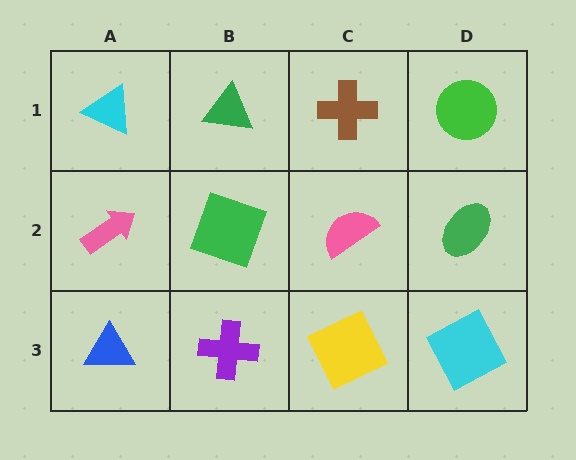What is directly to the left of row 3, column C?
A purple cross.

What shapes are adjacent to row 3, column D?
A green ellipse (row 2, column D), a yellow square (row 3, column C).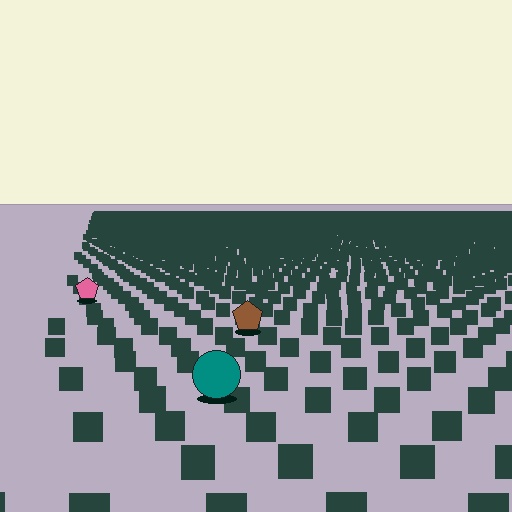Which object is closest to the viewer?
The teal circle is closest. The texture marks near it are larger and more spread out.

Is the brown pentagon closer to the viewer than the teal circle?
No. The teal circle is closer — you can tell from the texture gradient: the ground texture is coarser near it.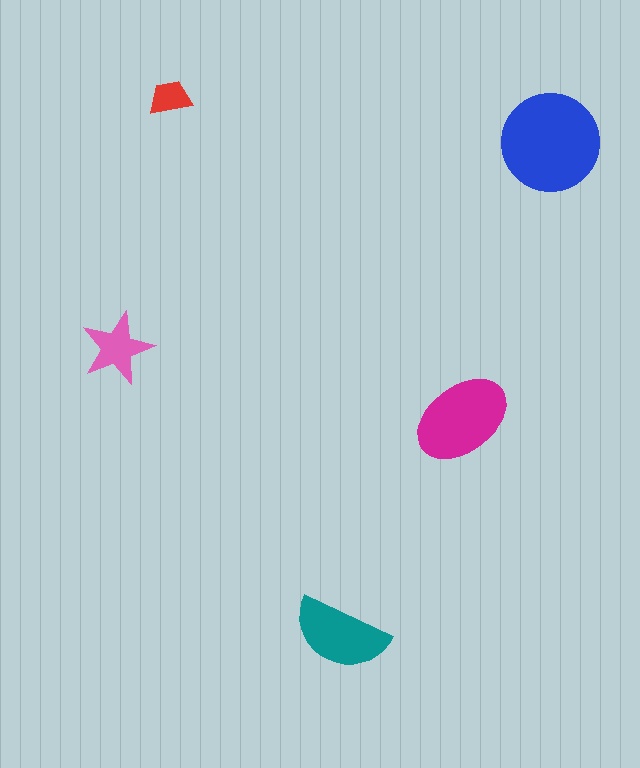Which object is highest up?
The red trapezoid is topmost.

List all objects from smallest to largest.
The red trapezoid, the pink star, the teal semicircle, the magenta ellipse, the blue circle.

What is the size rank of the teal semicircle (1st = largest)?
3rd.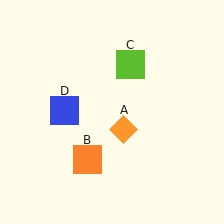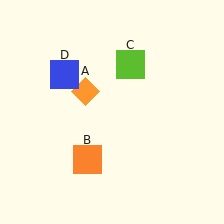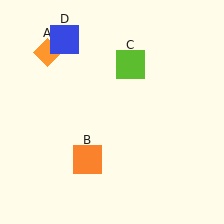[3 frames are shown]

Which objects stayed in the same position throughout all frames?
Orange square (object B) and lime square (object C) remained stationary.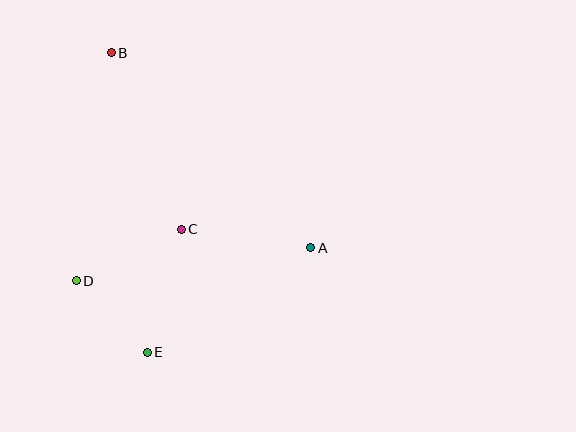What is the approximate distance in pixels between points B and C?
The distance between B and C is approximately 190 pixels.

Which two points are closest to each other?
Points D and E are closest to each other.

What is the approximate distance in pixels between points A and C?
The distance between A and C is approximately 131 pixels.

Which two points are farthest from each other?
Points B and E are farthest from each other.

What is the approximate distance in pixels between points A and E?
The distance between A and E is approximately 194 pixels.